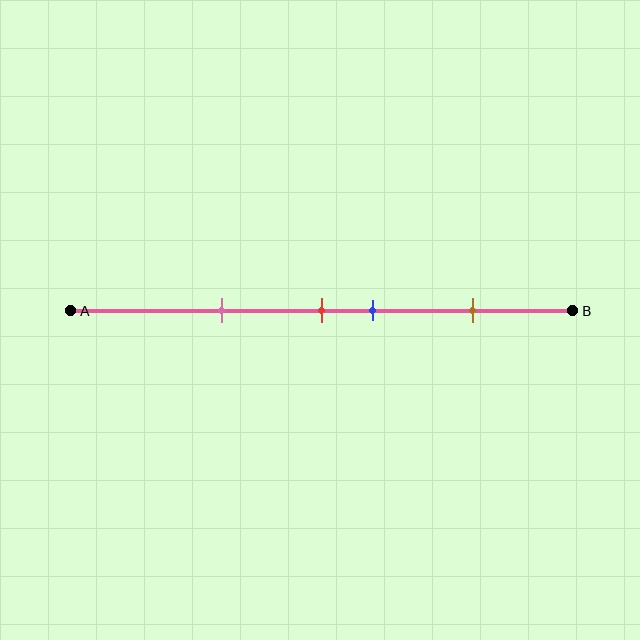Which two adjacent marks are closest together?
The red and blue marks are the closest adjacent pair.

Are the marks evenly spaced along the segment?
No, the marks are not evenly spaced.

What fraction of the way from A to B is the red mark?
The red mark is approximately 50% (0.5) of the way from A to B.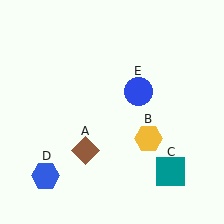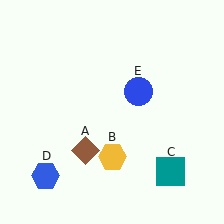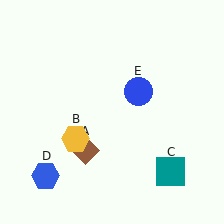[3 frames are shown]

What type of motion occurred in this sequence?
The yellow hexagon (object B) rotated clockwise around the center of the scene.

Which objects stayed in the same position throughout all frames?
Brown diamond (object A) and teal square (object C) and blue hexagon (object D) and blue circle (object E) remained stationary.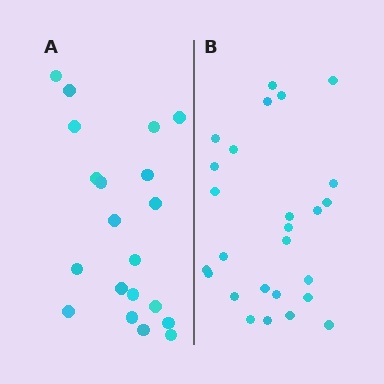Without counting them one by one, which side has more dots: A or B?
Region B (the right region) has more dots.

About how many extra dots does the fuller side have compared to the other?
Region B has about 6 more dots than region A.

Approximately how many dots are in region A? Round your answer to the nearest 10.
About 20 dots.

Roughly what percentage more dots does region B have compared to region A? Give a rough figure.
About 30% more.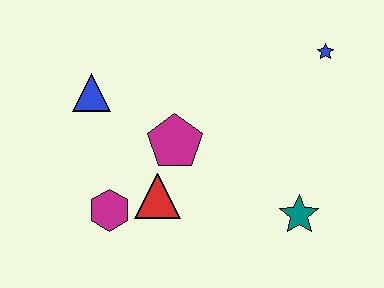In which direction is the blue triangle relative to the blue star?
The blue triangle is to the left of the blue star.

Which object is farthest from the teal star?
The blue triangle is farthest from the teal star.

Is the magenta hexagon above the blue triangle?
No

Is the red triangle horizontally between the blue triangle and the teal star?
Yes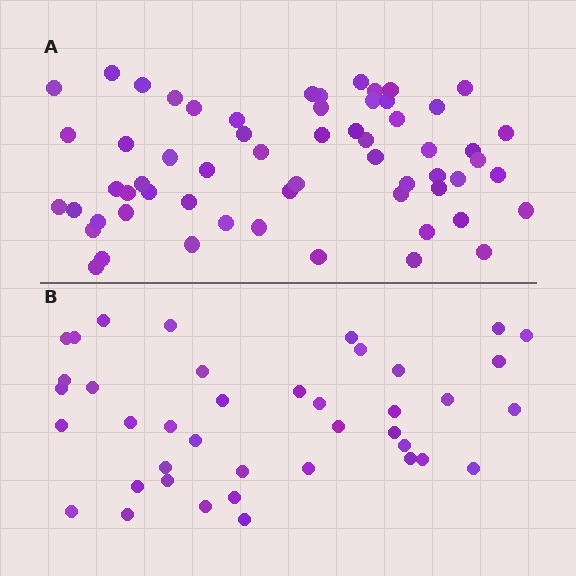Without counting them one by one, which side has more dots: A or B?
Region A (the top region) has more dots.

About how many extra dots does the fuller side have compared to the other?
Region A has approximately 20 more dots than region B.